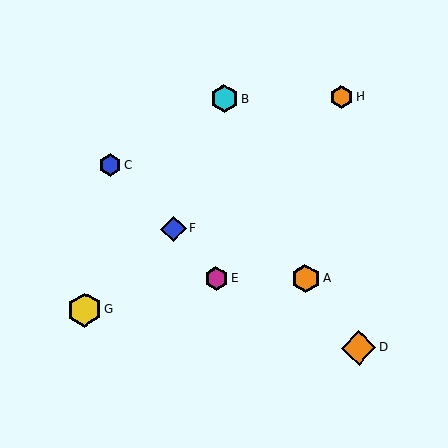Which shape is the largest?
The orange diamond (labeled D) is the largest.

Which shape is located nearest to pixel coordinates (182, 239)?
The blue diamond (labeled F) at (174, 229) is nearest to that location.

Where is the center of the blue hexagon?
The center of the blue hexagon is at (110, 165).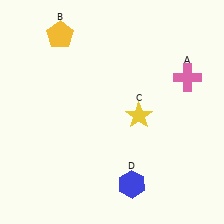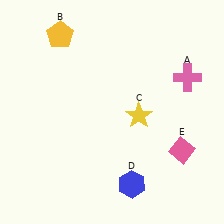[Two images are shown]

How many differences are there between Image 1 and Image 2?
There is 1 difference between the two images.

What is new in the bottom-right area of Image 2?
A pink diamond (E) was added in the bottom-right area of Image 2.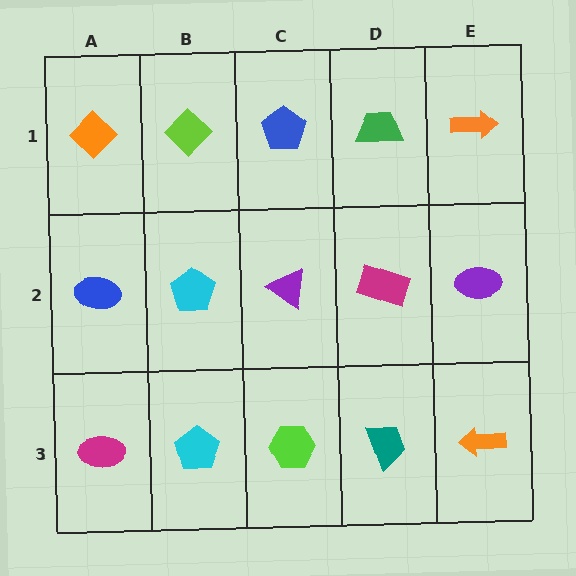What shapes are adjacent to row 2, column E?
An orange arrow (row 1, column E), an orange arrow (row 3, column E), a magenta rectangle (row 2, column D).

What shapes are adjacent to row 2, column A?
An orange diamond (row 1, column A), a magenta ellipse (row 3, column A), a cyan pentagon (row 2, column B).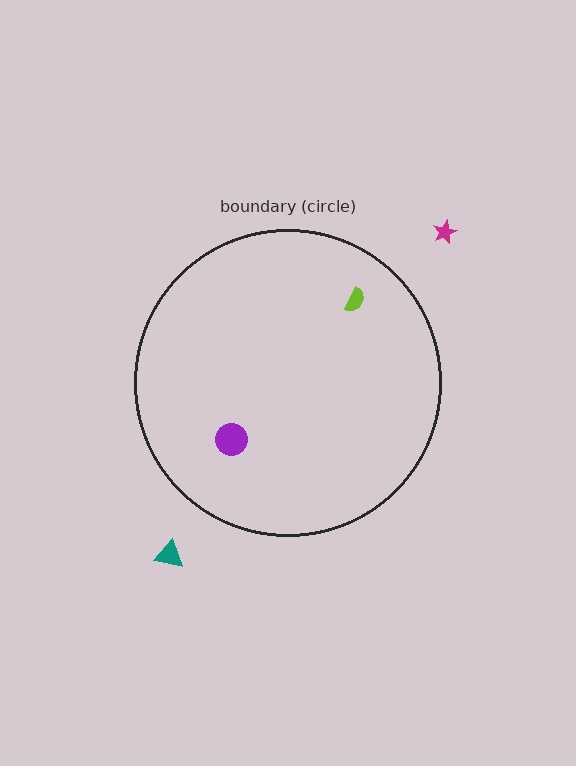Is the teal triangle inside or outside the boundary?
Outside.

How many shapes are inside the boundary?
2 inside, 2 outside.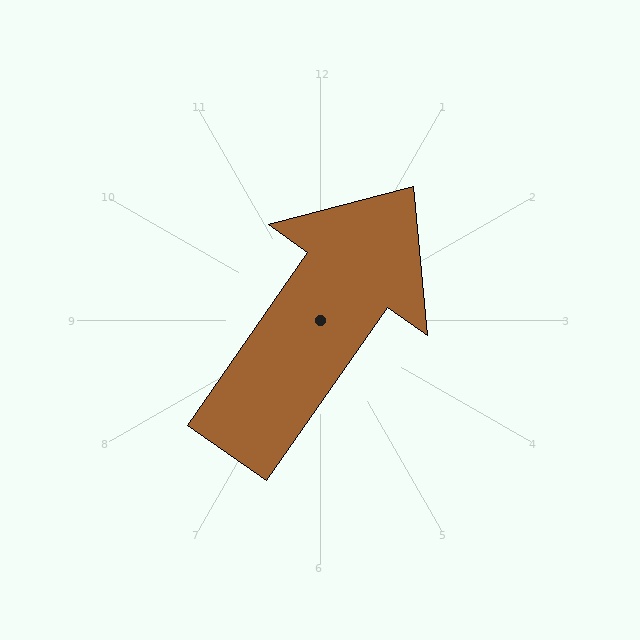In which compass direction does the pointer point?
Northeast.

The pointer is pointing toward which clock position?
Roughly 1 o'clock.